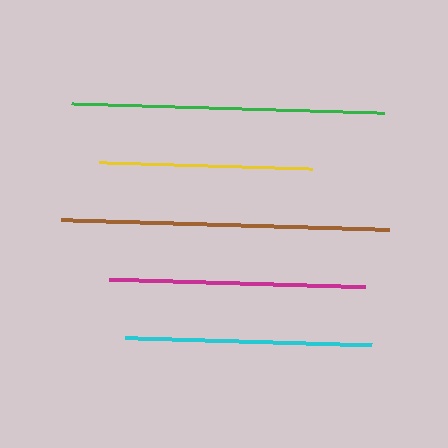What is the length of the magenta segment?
The magenta segment is approximately 256 pixels long.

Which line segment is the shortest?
The yellow line is the shortest at approximately 213 pixels.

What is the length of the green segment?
The green segment is approximately 314 pixels long.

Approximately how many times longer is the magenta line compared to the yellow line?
The magenta line is approximately 1.2 times the length of the yellow line.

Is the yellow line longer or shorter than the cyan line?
The cyan line is longer than the yellow line.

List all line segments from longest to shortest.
From longest to shortest: brown, green, magenta, cyan, yellow.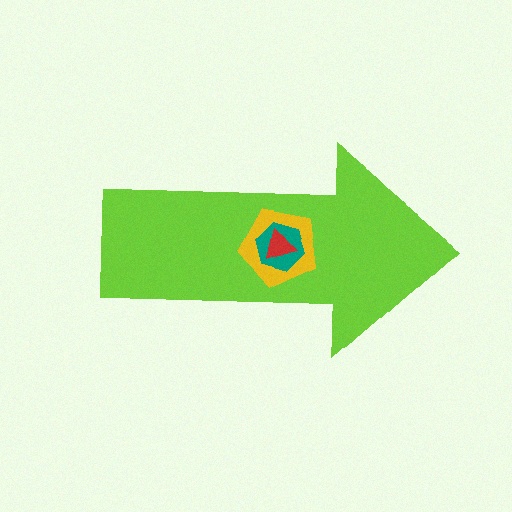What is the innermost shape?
The red triangle.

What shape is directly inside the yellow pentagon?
The teal hexagon.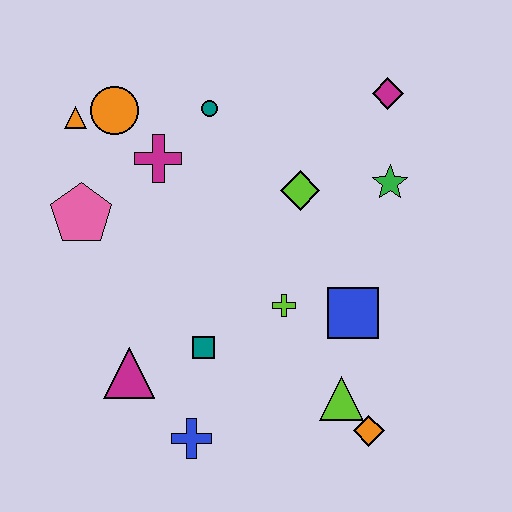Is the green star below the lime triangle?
No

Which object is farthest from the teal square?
The magenta diamond is farthest from the teal square.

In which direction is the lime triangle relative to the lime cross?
The lime triangle is below the lime cross.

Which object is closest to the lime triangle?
The orange diamond is closest to the lime triangle.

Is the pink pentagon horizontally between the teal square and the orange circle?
No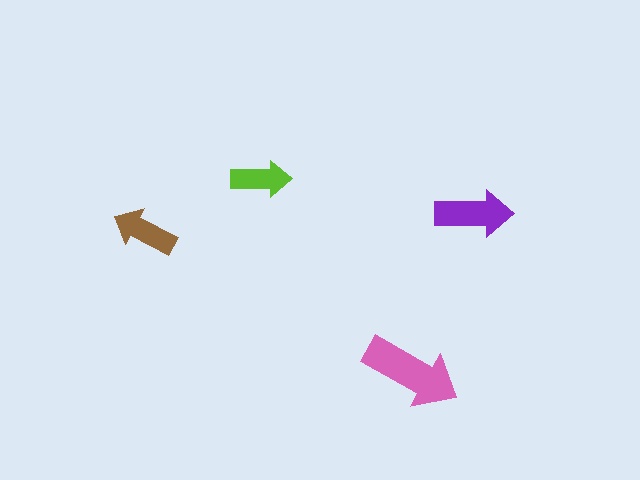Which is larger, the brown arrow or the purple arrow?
The purple one.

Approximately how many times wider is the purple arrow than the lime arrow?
About 1.5 times wider.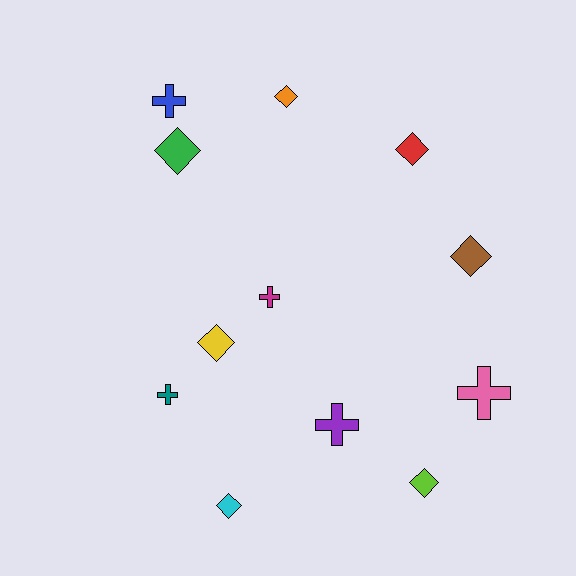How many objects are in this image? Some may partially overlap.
There are 12 objects.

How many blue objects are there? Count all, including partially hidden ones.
There is 1 blue object.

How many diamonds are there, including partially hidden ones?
There are 7 diamonds.